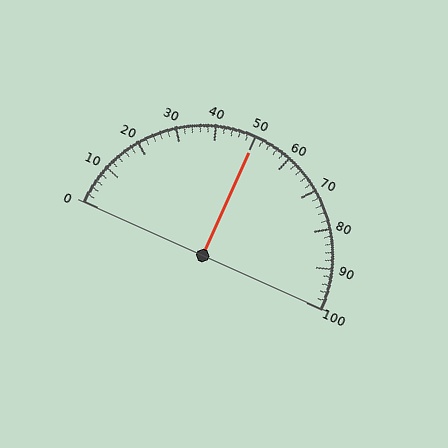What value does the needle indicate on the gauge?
The needle indicates approximately 50.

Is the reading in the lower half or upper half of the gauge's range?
The reading is in the upper half of the range (0 to 100).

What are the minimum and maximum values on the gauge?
The gauge ranges from 0 to 100.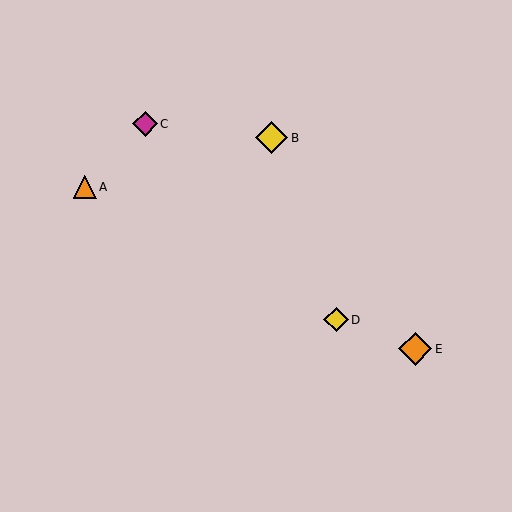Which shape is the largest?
The orange diamond (labeled E) is the largest.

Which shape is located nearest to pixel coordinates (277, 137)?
The yellow diamond (labeled B) at (271, 138) is nearest to that location.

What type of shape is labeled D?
Shape D is a yellow diamond.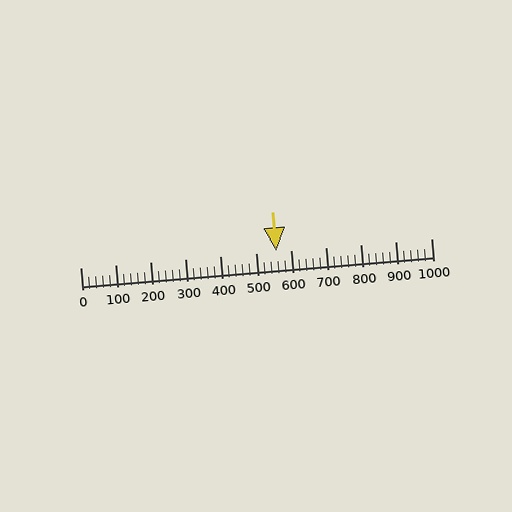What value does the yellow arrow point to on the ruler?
The yellow arrow points to approximately 557.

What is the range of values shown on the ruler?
The ruler shows values from 0 to 1000.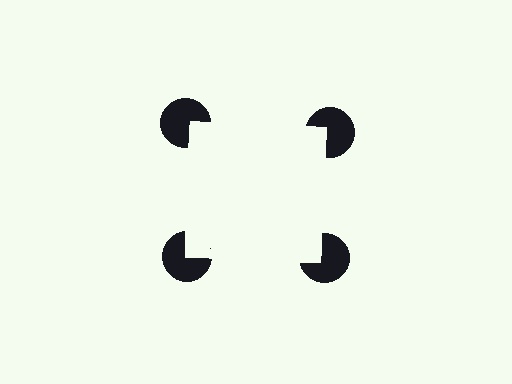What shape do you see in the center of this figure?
An illusory square — its edges are inferred from the aligned wedge cuts in the pac-man discs, not physically drawn.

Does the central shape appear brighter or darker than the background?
It typically appears slightly brighter than the background, even though no actual brightness change is drawn.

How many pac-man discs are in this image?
There are 4 — one at each vertex of the illusory square.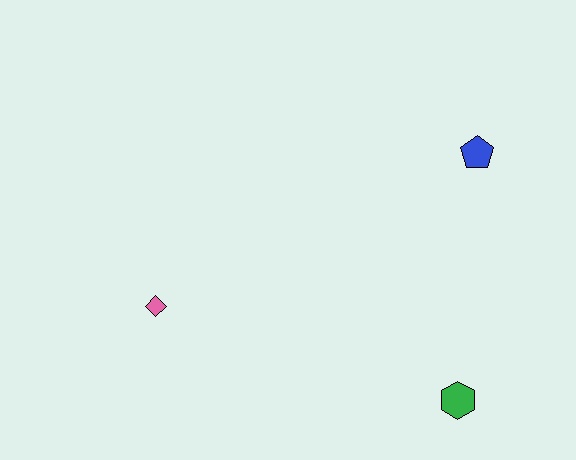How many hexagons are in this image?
There is 1 hexagon.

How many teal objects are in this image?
There are no teal objects.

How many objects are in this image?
There are 3 objects.